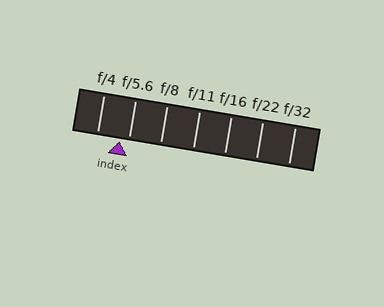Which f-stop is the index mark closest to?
The index mark is closest to f/5.6.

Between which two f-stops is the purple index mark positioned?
The index mark is between f/4 and f/5.6.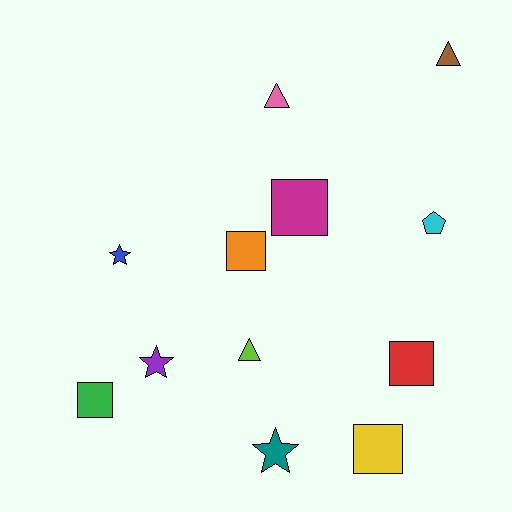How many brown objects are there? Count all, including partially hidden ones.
There is 1 brown object.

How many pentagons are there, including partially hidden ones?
There is 1 pentagon.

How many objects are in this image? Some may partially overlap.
There are 12 objects.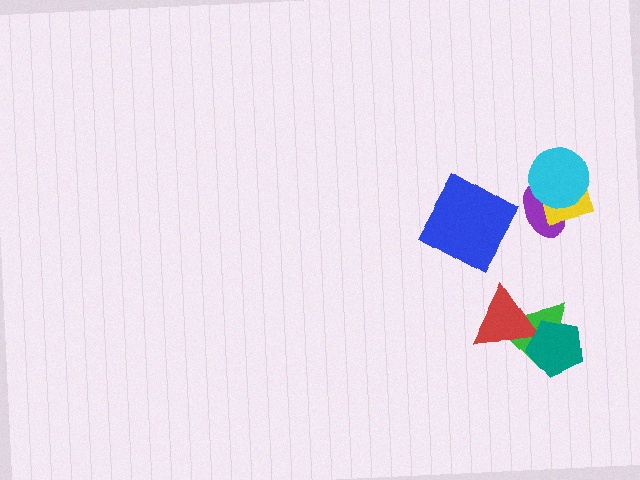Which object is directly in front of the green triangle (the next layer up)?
The red triangle is directly in front of the green triangle.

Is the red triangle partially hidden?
Yes, it is partially covered by another shape.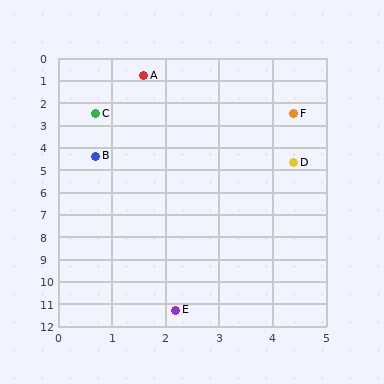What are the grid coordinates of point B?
Point B is at approximately (0.7, 4.4).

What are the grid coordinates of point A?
Point A is at approximately (1.6, 0.8).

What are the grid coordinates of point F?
Point F is at approximately (4.4, 2.5).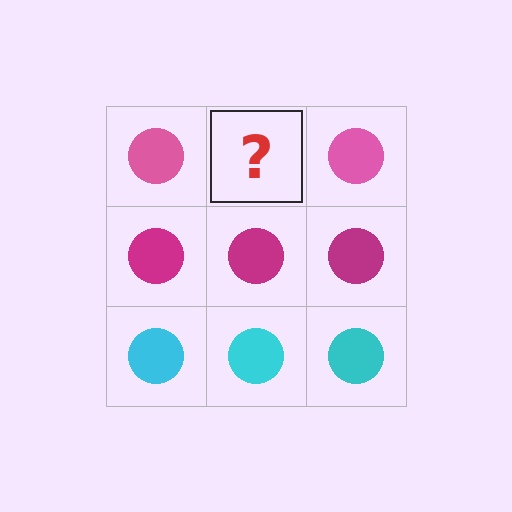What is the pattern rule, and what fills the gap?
The rule is that each row has a consistent color. The gap should be filled with a pink circle.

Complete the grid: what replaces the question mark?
The question mark should be replaced with a pink circle.